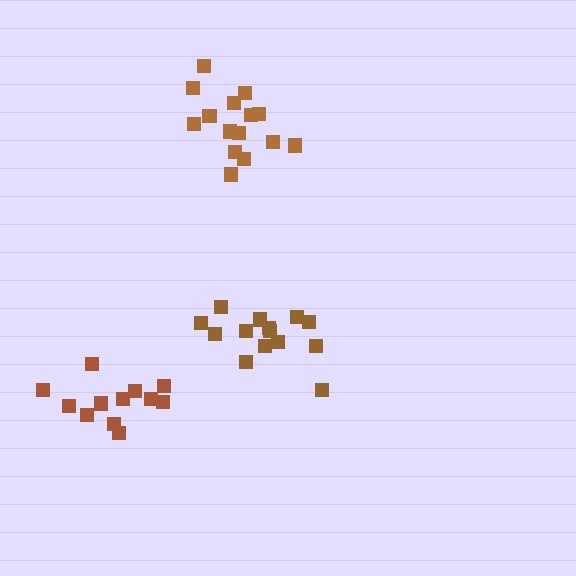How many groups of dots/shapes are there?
There are 3 groups.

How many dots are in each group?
Group 1: 14 dots, Group 2: 15 dots, Group 3: 12 dots (41 total).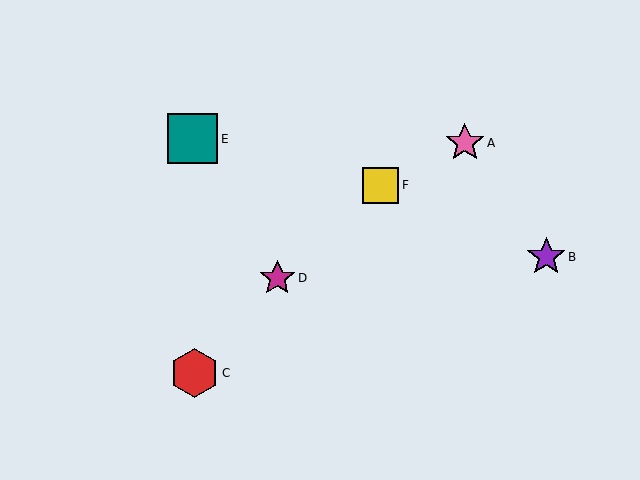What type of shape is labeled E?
Shape E is a teal square.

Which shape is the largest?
The teal square (labeled E) is the largest.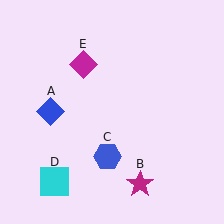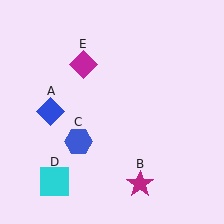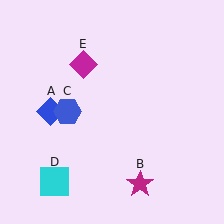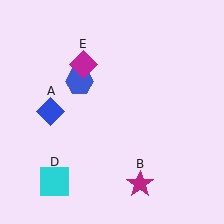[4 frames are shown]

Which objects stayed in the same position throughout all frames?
Blue diamond (object A) and magenta star (object B) and cyan square (object D) and magenta diamond (object E) remained stationary.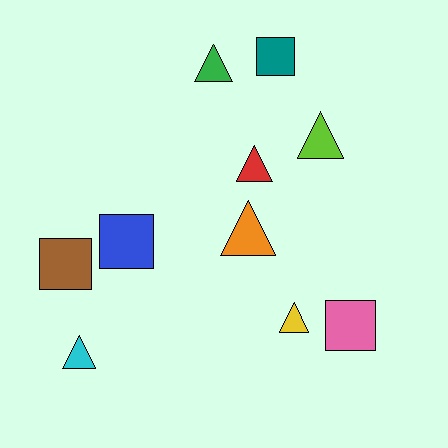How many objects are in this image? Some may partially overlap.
There are 10 objects.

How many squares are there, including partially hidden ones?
There are 4 squares.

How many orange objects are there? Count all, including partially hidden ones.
There is 1 orange object.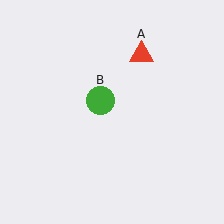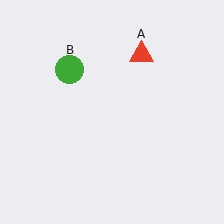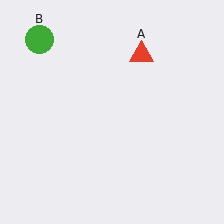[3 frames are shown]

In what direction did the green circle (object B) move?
The green circle (object B) moved up and to the left.